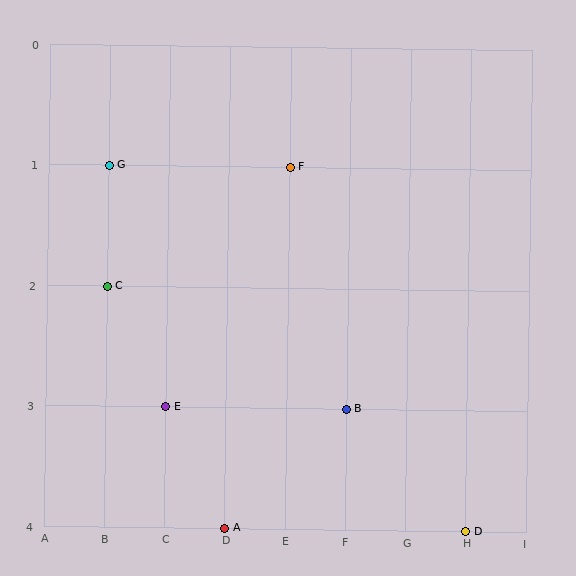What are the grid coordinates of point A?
Point A is at grid coordinates (D, 4).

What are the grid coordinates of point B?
Point B is at grid coordinates (F, 3).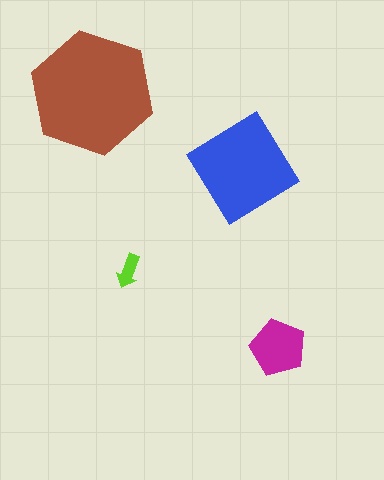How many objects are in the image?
There are 4 objects in the image.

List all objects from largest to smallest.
The brown hexagon, the blue diamond, the magenta pentagon, the lime arrow.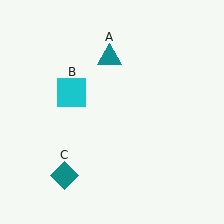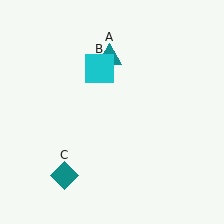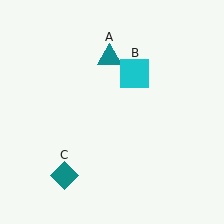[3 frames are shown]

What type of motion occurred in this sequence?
The cyan square (object B) rotated clockwise around the center of the scene.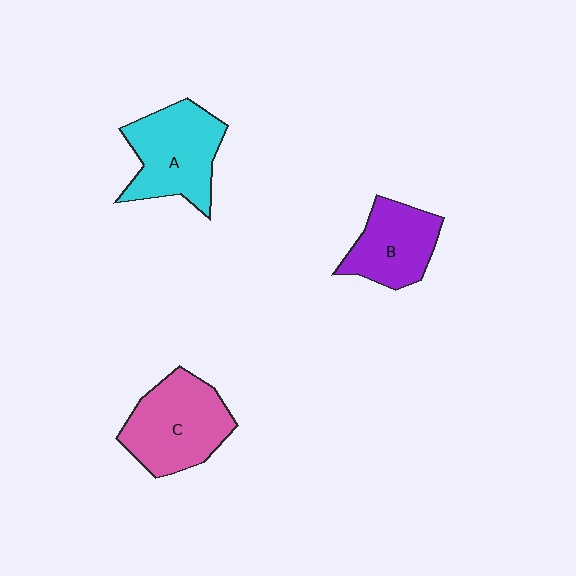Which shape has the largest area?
Shape C (pink).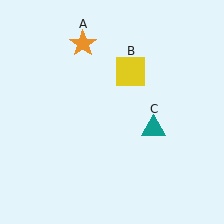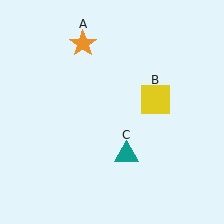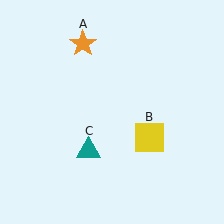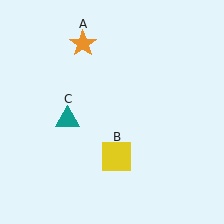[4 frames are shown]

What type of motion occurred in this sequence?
The yellow square (object B), teal triangle (object C) rotated clockwise around the center of the scene.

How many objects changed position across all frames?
2 objects changed position: yellow square (object B), teal triangle (object C).